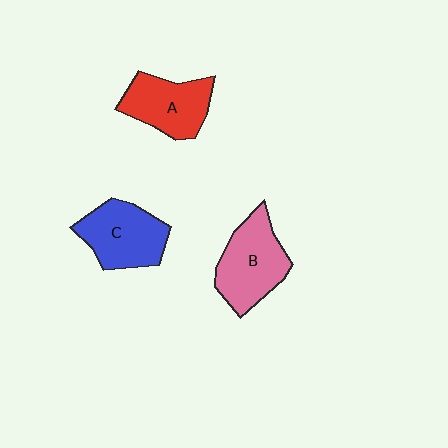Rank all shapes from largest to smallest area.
From largest to smallest: B (pink), C (blue), A (red).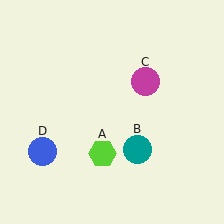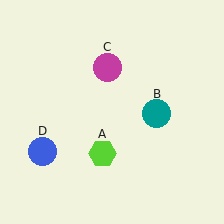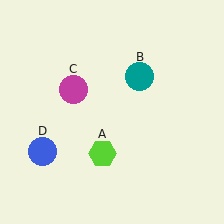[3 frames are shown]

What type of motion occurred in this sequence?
The teal circle (object B), magenta circle (object C) rotated counterclockwise around the center of the scene.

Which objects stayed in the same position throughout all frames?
Lime hexagon (object A) and blue circle (object D) remained stationary.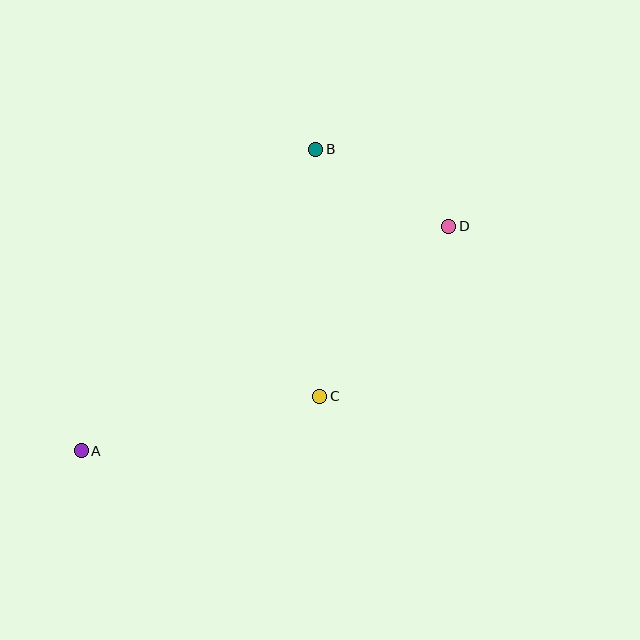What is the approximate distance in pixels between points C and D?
The distance between C and D is approximately 214 pixels.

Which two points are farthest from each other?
Points A and D are farthest from each other.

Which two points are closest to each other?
Points B and D are closest to each other.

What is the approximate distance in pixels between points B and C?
The distance between B and C is approximately 248 pixels.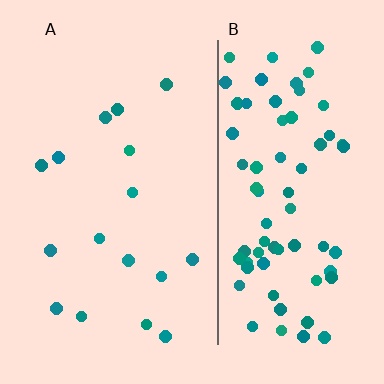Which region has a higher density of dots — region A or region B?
B (the right).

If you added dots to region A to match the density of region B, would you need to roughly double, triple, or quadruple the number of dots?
Approximately quadruple.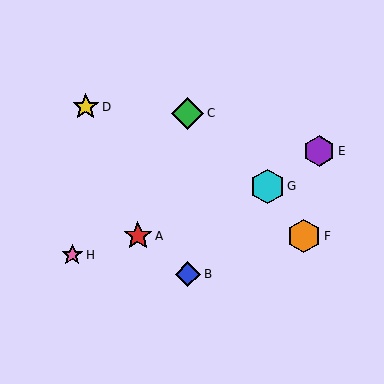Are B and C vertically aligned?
Yes, both are at x≈188.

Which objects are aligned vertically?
Objects B, C are aligned vertically.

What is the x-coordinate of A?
Object A is at x≈138.